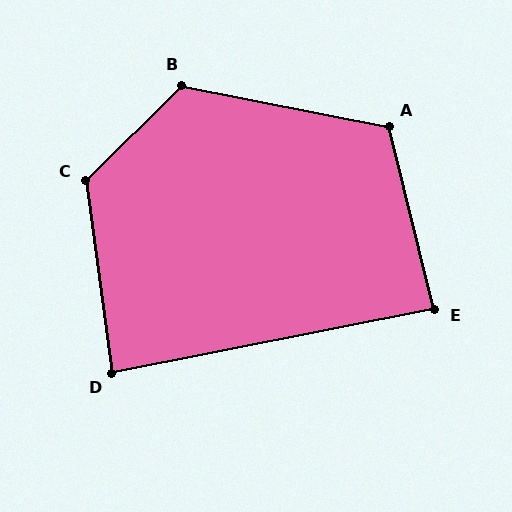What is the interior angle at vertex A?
Approximately 115 degrees (obtuse).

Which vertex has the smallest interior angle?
D, at approximately 86 degrees.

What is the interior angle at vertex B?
Approximately 124 degrees (obtuse).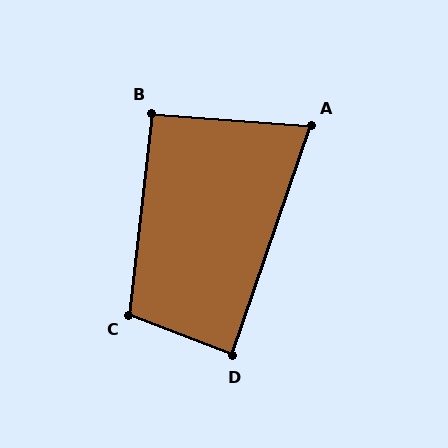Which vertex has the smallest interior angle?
A, at approximately 75 degrees.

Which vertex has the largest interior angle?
C, at approximately 105 degrees.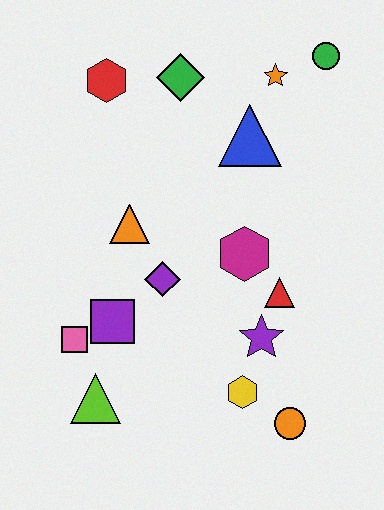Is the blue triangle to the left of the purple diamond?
No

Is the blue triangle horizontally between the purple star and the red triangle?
No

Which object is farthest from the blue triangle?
The lime triangle is farthest from the blue triangle.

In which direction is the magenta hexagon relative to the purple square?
The magenta hexagon is to the right of the purple square.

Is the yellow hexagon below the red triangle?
Yes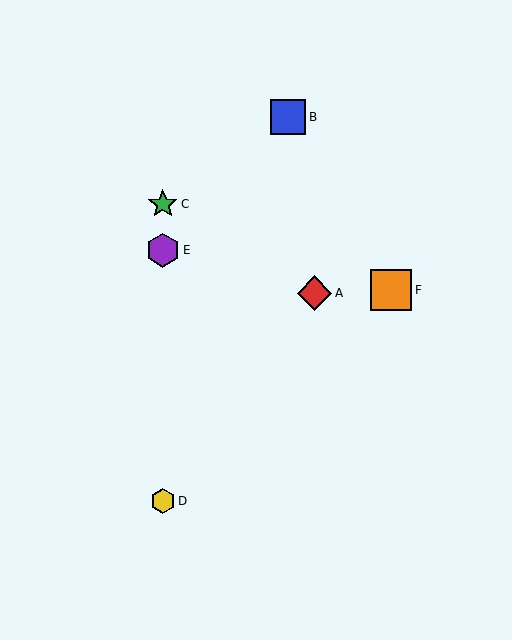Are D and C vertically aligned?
Yes, both are at x≈163.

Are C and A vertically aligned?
No, C is at x≈163 and A is at x≈314.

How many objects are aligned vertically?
3 objects (C, D, E) are aligned vertically.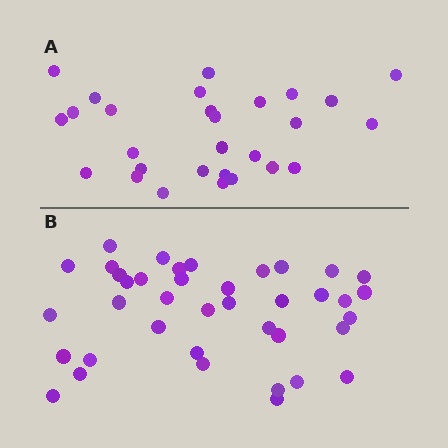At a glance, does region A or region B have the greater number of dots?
Region B (the bottom region) has more dots.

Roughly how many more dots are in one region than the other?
Region B has roughly 12 or so more dots than region A.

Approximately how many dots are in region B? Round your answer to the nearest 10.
About 40 dots. (The exact count is 39, which rounds to 40.)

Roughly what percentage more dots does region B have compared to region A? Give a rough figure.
About 40% more.